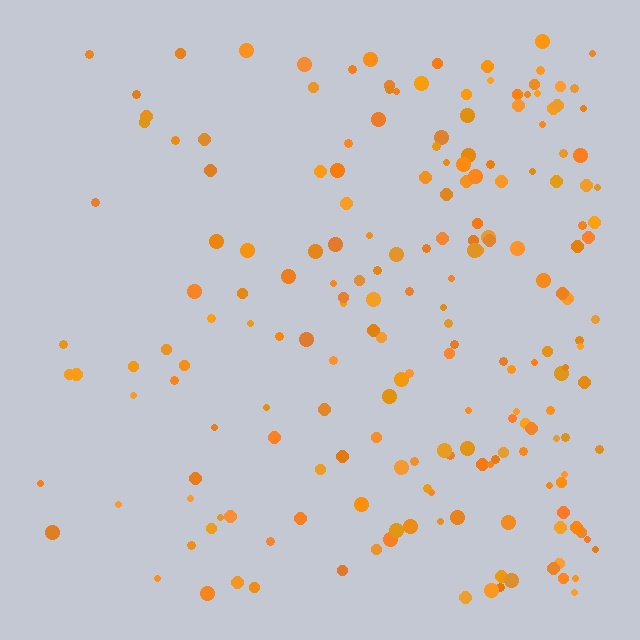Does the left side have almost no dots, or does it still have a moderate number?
Still a moderate number, just noticeably fewer than the right.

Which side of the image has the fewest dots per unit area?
The left.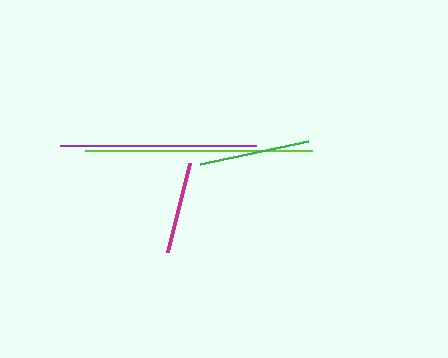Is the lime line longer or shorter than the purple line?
The lime line is longer than the purple line.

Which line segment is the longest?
The lime line is the longest at approximately 226 pixels.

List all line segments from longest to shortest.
From longest to shortest: lime, purple, green, magenta.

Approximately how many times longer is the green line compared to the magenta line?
The green line is approximately 1.2 times the length of the magenta line.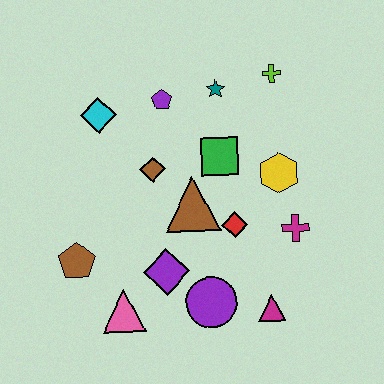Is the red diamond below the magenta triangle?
No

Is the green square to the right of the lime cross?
No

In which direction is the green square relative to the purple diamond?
The green square is above the purple diamond.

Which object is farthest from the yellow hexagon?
The brown pentagon is farthest from the yellow hexagon.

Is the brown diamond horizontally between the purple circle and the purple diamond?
No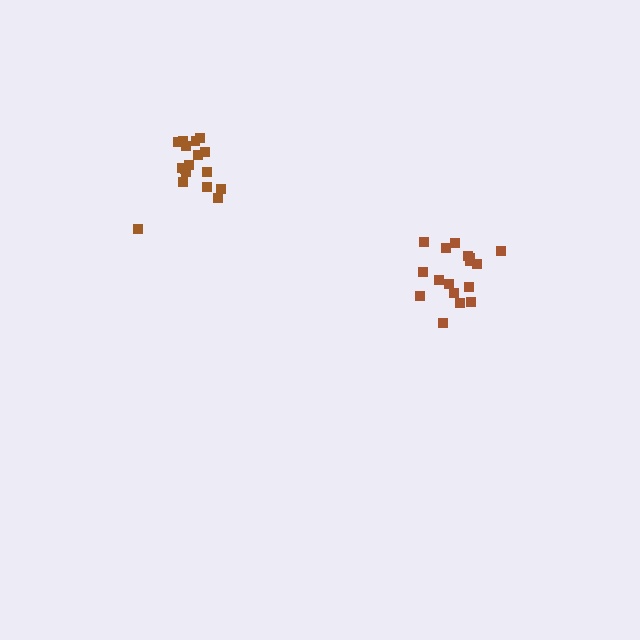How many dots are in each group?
Group 1: 17 dots, Group 2: 17 dots (34 total).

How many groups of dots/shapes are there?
There are 2 groups.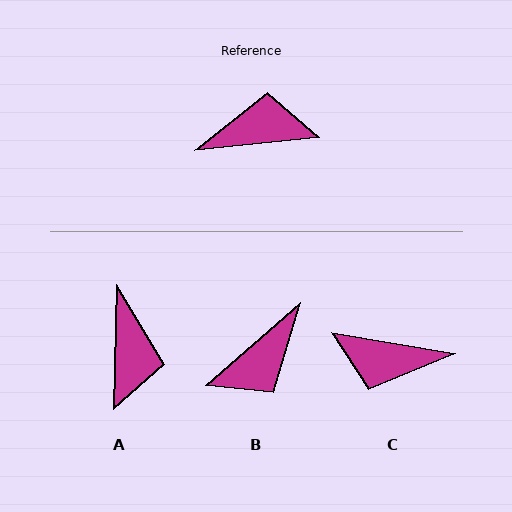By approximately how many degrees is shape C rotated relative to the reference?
Approximately 164 degrees counter-clockwise.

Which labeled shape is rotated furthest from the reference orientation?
C, about 164 degrees away.